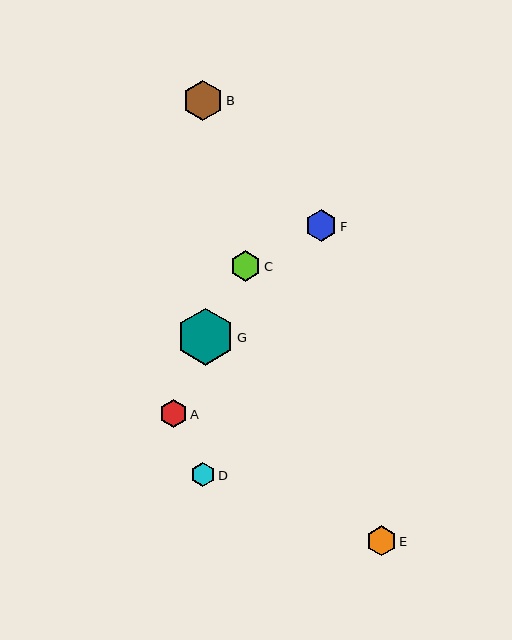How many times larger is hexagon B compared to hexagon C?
Hexagon B is approximately 1.3 times the size of hexagon C.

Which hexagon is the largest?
Hexagon G is the largest with a size of approximately 57 pixels.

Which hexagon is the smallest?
Hexagon D is the smallest with a size of approximately 25 pixels.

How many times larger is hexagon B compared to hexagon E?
Hexagon B is approximately 1.4 times the size of hexagon E.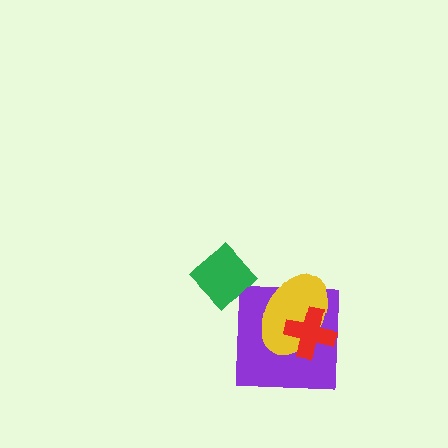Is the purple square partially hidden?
Yes, it is partially covered by another shape.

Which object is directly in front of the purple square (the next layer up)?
The yellow ellipse is directly in front of the purple square.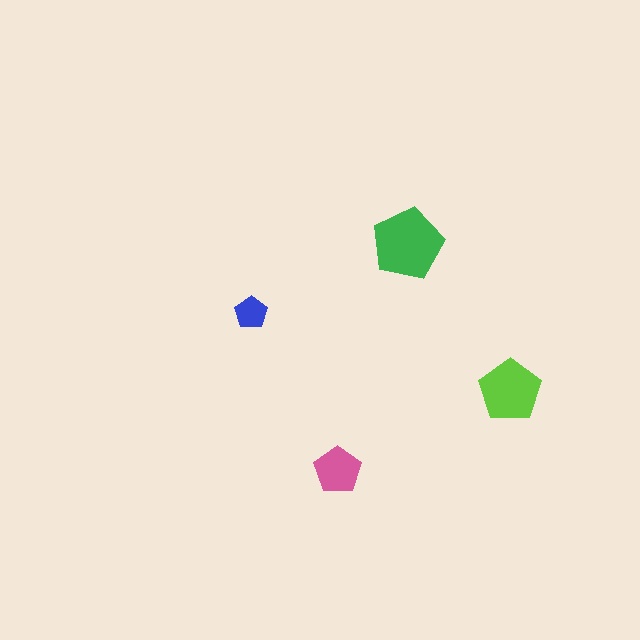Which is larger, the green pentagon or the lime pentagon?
The green one.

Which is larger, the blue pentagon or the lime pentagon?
The lime one.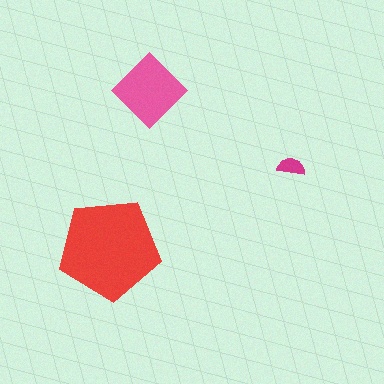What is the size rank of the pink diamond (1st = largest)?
2nd.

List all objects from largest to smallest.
The red pentagon, the pink diamond, the magenta semicircle.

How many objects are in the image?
There are 3 objects in the image.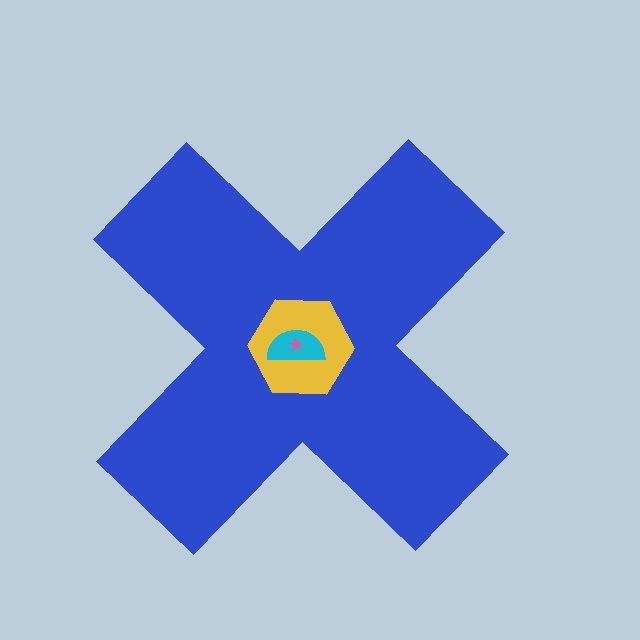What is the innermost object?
The pink star.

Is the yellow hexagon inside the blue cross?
Yes.